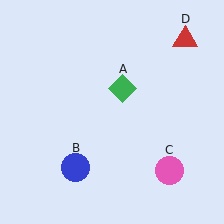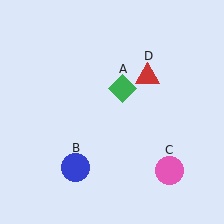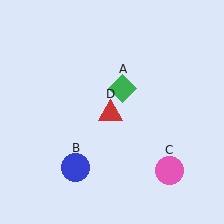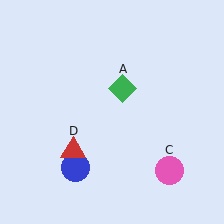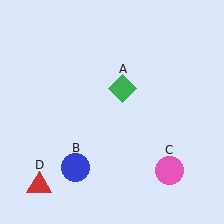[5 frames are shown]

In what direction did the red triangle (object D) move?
The red triangle (object D) moved down and to the left.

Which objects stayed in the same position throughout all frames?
Green diamond (object A) and blue circle (object B) and pink circle (object C) remained stationary.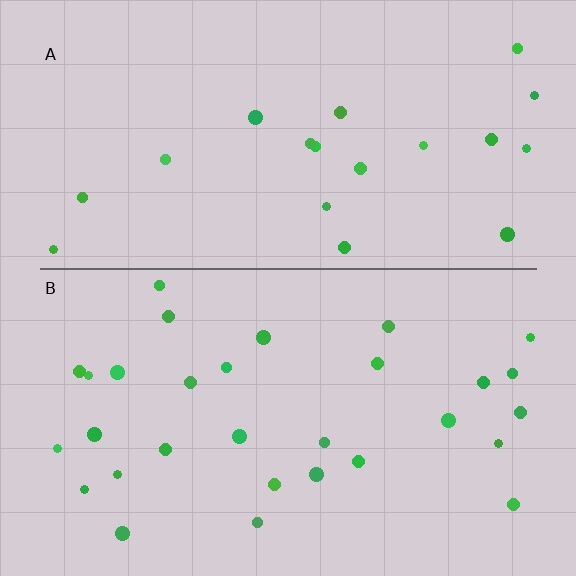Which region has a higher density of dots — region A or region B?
B (the bottom).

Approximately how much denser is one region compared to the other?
Approximately 1.6× — region B over region A.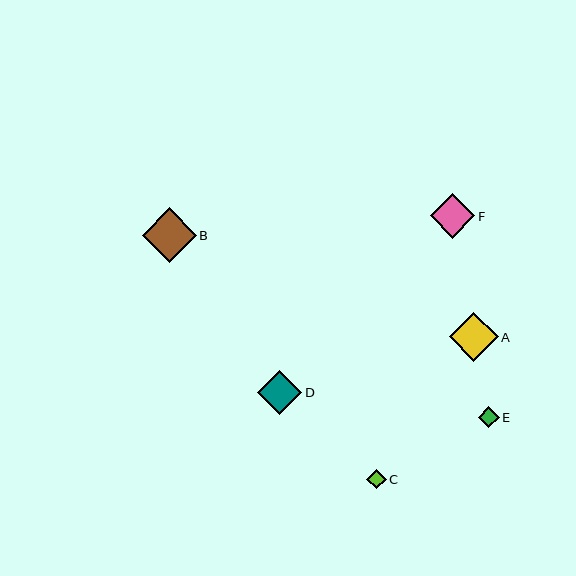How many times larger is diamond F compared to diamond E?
Diamond F is approximately 2.2 times the size of diamond E.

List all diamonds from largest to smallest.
From largest to smallest: B, A, F, D, E, C.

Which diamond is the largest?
Diamond B is the largest with a size of approximately 54 pixels.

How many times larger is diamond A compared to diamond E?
Diamond A is approximately 2.4 times the size of diamond E.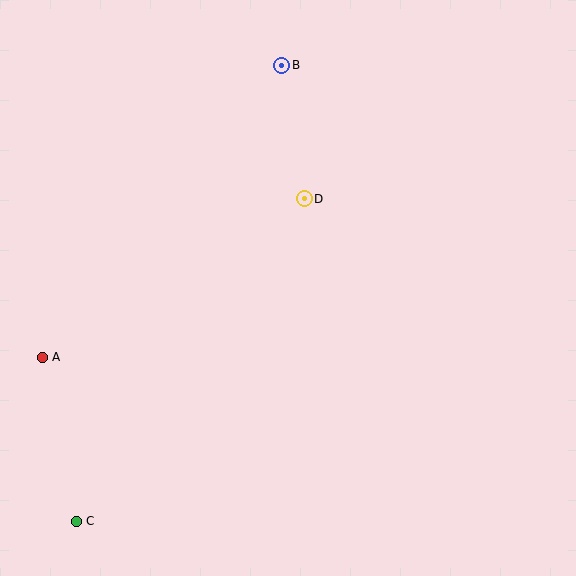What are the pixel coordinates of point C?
Point C is at (76, 521).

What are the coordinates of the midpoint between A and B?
The midpoint between A and B is at (162, 211).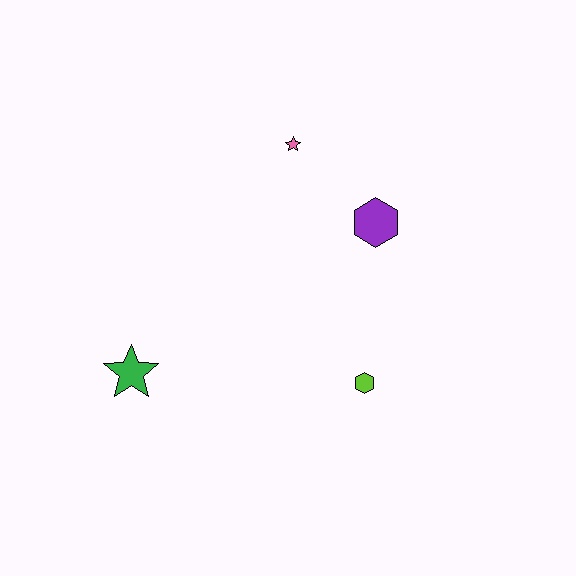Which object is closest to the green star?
The lime hexagon is closest to the green star.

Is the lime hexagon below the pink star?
Yes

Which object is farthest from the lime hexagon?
The pink star is farthest from the lime hexagon.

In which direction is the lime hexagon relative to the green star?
The lime hexagon is to the right of the green star.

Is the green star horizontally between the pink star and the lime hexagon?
No